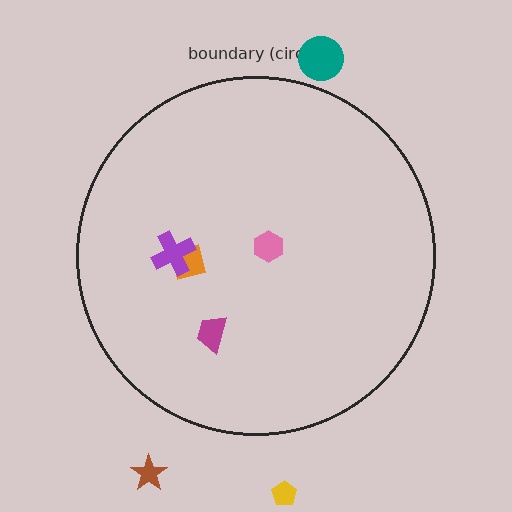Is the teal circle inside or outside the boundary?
Outside.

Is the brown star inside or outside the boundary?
Outside.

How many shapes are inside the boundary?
4 inside, 3 outside.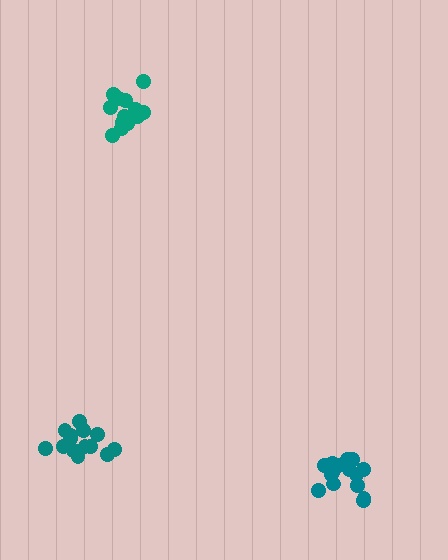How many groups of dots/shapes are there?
There are 3 groups.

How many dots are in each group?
Group 1: 14 dots, Group 2: 15 dots, Group 3: 17 dots (46 total).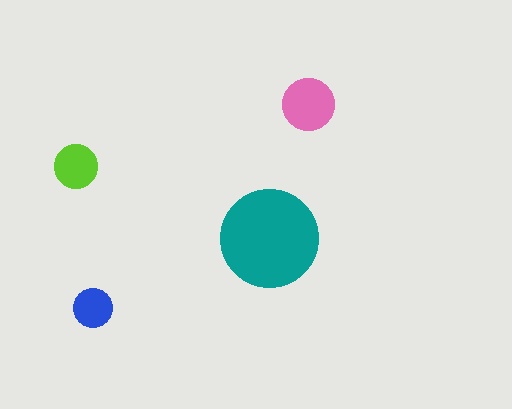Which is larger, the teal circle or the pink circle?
The teal one.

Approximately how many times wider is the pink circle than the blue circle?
About 1.5 times wider.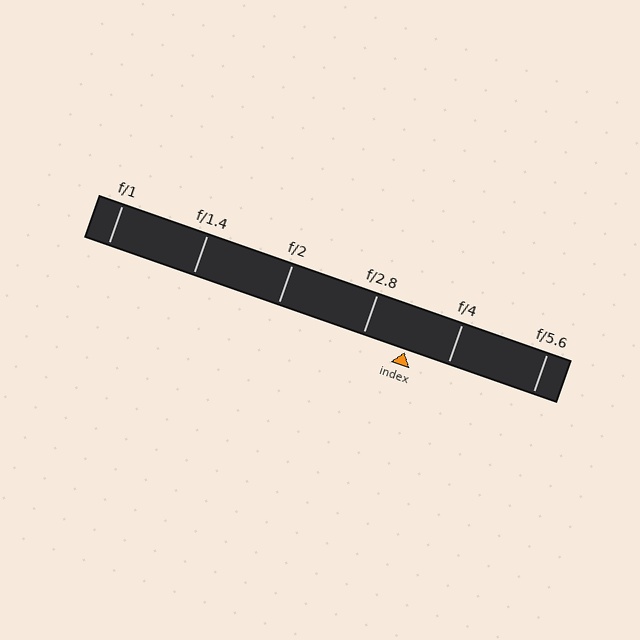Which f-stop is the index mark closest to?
The index mark is closest to f/4.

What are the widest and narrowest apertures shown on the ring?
The widest aperture shown is f/1 and the narrowest is f/5.6.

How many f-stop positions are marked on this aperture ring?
There are 6 f-stop positions marked.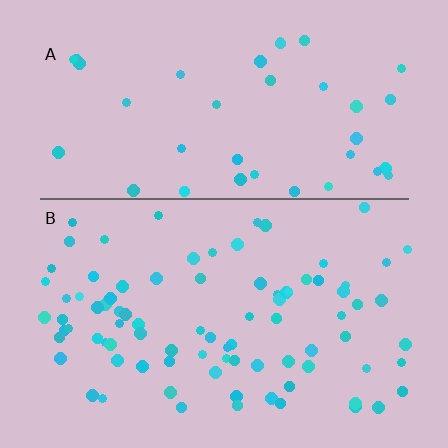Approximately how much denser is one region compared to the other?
Approximately 2.2× — region B over region A.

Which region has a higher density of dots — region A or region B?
B (the bottom).